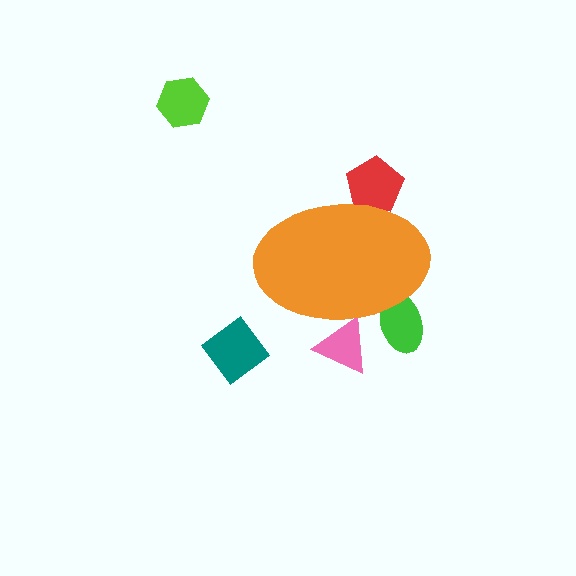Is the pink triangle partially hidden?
Yes, the pink triangle is partially hidden behind the orange ellipse.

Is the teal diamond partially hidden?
No, the teal diamond is fully visible.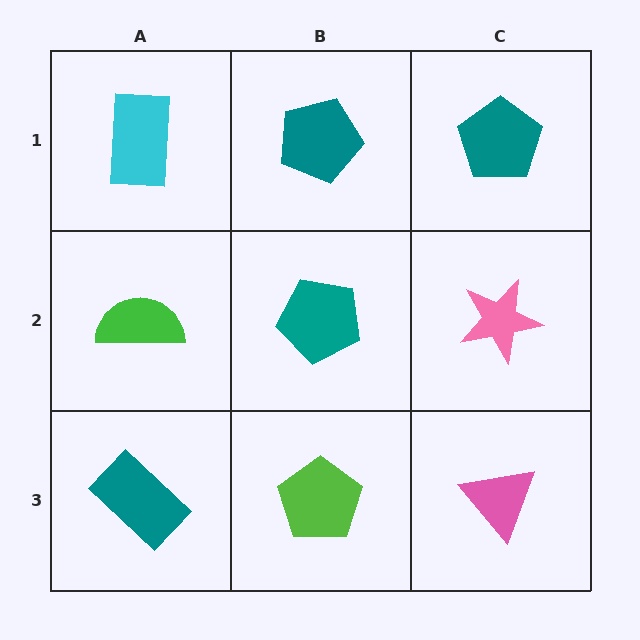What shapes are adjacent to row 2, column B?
A teal pentagon (row 1, column B), a lime pentagon (row 3, column B), a green semicircle (row 2, column A), a pink star (row 2, column C).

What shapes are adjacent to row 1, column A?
A green semicircle (row 2, column A), a teal pentagon (row 1, column B).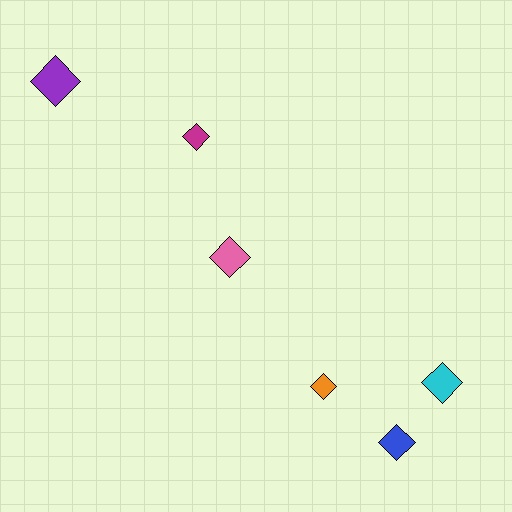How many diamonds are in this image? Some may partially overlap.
There are 6 diamonds.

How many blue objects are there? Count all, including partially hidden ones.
There is 1 blue object.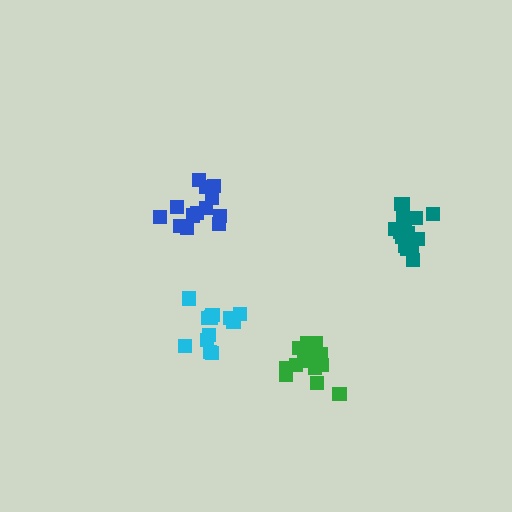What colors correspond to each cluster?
The clusters are colored: green, teal, blue, cyan.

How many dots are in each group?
Group 1: 16 dots, Group 2: 19 dots, Group 3: 13 dots, Group 4: 13 dots (61 total).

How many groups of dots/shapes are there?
There are 4 groups.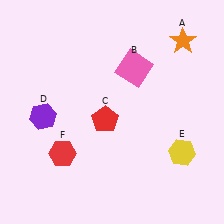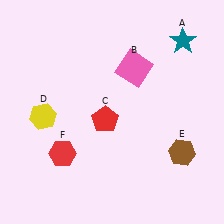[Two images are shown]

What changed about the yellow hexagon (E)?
In Image 1, E is yellow. In Image 2, it changed to brown.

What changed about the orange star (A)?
In Image 1, A is orange. In Image 2, it changed to teal.